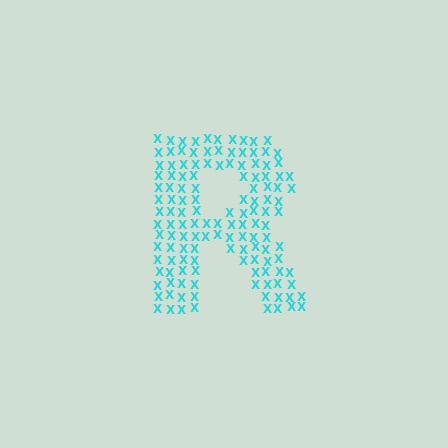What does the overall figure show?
The overall figure shows the letter R.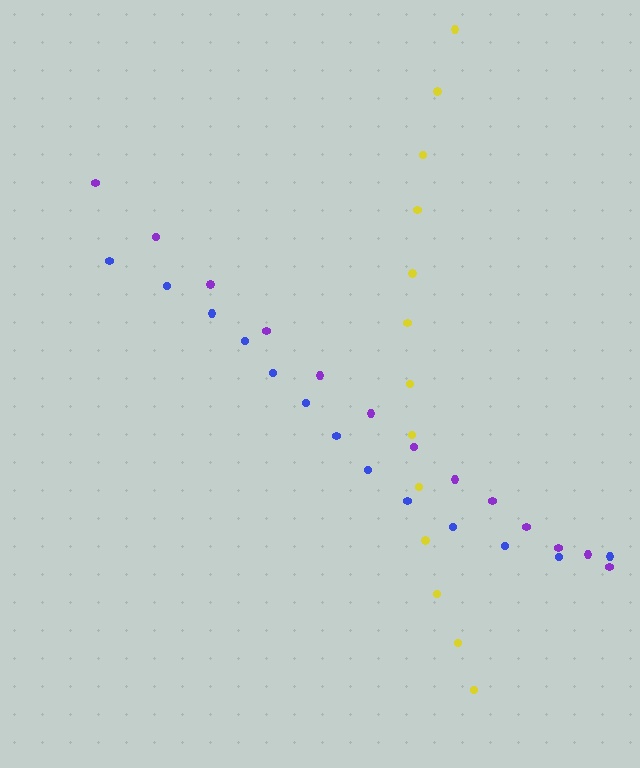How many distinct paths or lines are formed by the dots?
There are 3 distinct paths.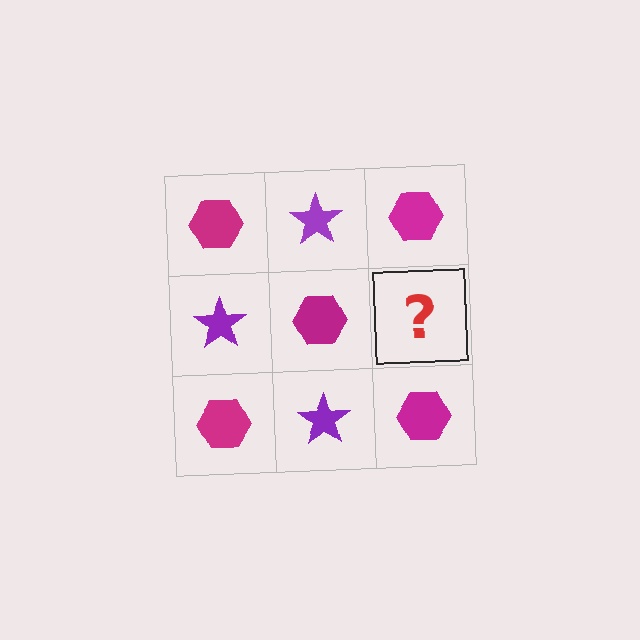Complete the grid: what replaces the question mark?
The question mark should be replaced with a purple star.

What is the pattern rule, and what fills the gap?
The rule is that it alternates magenta hexagon and purple star in a checkerboard pattern. The gap should be filled with a purple star.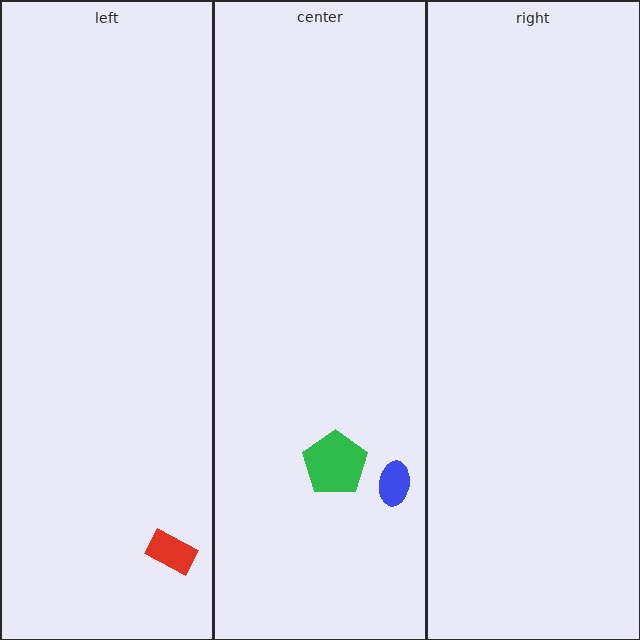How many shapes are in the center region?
2.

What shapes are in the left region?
The red rectangle.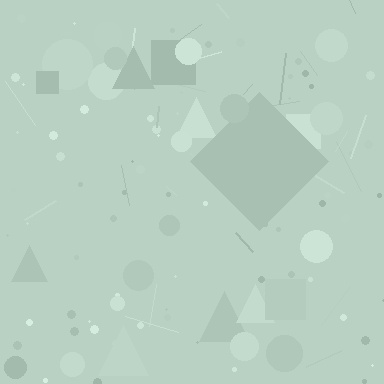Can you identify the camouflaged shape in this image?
The camouflaged shape is a diamond.